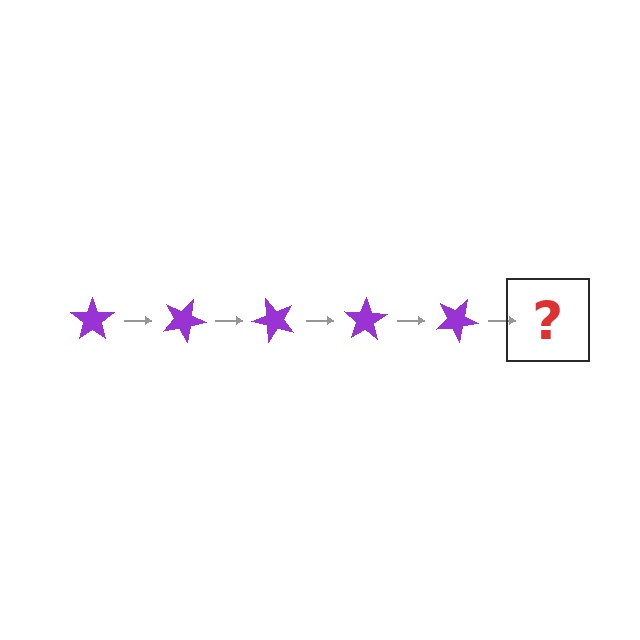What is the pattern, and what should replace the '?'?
The pattern is that the star rotates 25 degrees each step. The '?' should be a purple star rotated 125 degrees.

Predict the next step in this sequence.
The next step is a purple star rotated 125 degrees.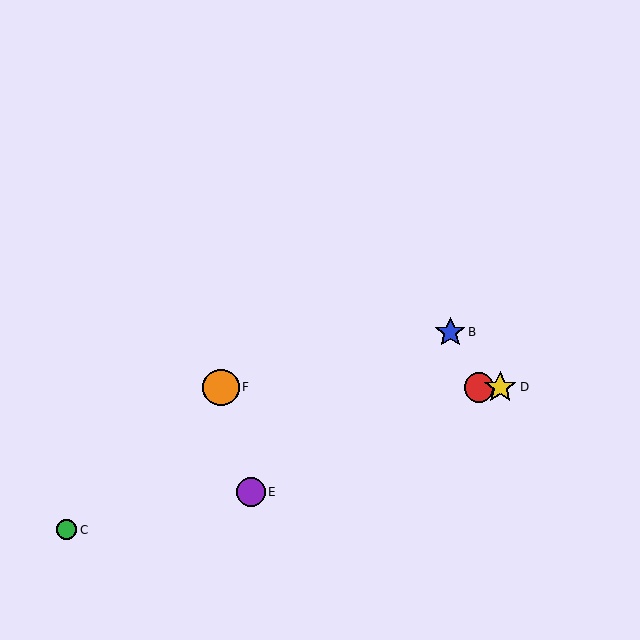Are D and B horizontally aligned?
No, D is at y≈387 and B is at y≈332.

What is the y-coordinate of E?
Object E is at y≈492.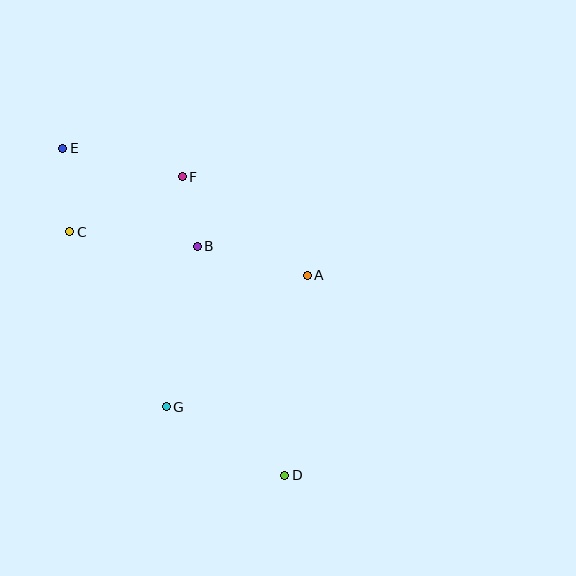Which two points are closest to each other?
Points B and F are closest to each other.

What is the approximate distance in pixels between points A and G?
The distance between A and G is approximately 193 pixels.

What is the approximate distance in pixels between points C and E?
The distance between C and E is approximately 84 pixels.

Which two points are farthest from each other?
Points D and E are farthest from each other.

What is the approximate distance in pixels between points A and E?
The distance between A and E is approximately 276 pixels.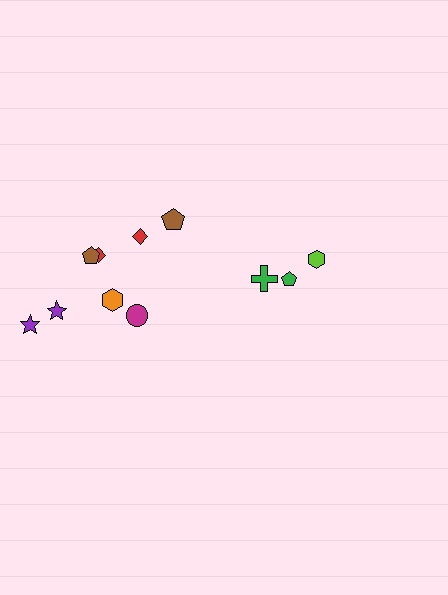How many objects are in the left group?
There are 8 objects.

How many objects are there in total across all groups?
There are 11 objects.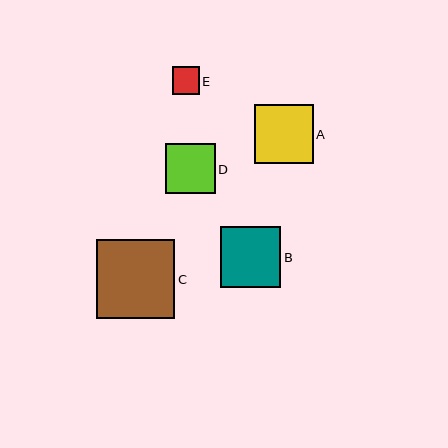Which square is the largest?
Square C is the largest with a size of approximately 78 pixels.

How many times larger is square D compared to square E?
Square D is approximately 1.8 times the size of square E.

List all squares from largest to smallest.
From largest to smallest: C, B, A, D, E.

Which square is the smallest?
Square E is the smallest with a size of approximately 27 pixels.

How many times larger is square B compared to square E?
Square B is approximately 2.2 times the size of square E.